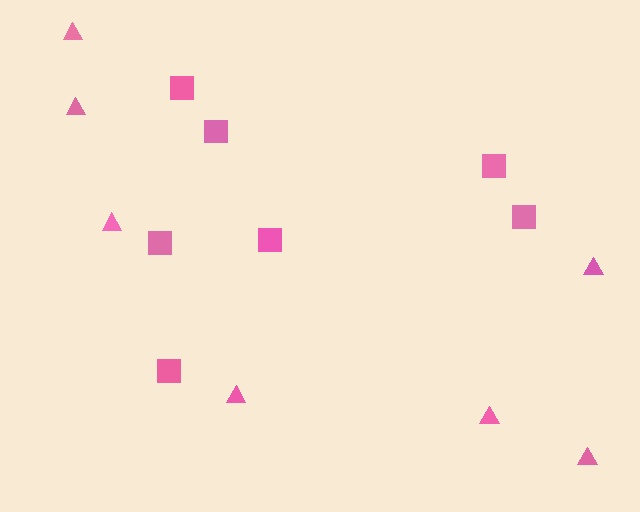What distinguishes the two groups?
There are 2 groups: one group of squares (7) and one group of triangles (7).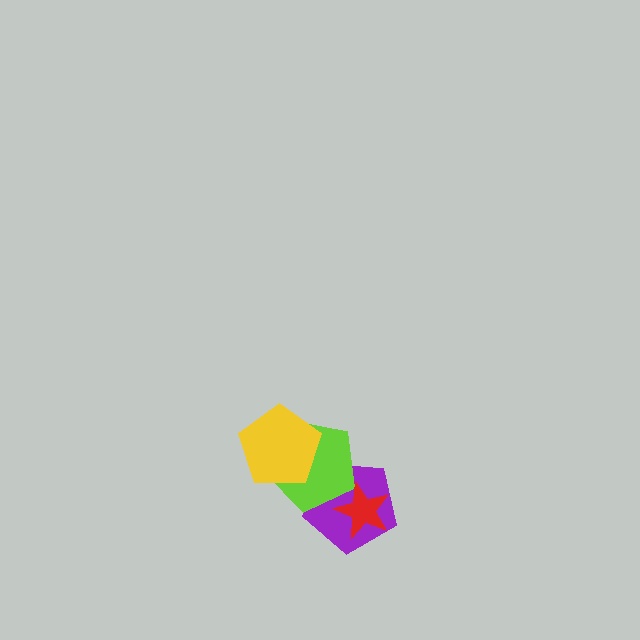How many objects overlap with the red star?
2 objects overlap with the red star.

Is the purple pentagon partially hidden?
Yes, it is partially covered by another shape.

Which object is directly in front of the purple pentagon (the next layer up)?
The lime pentagon is directly in front of the purple pentagon.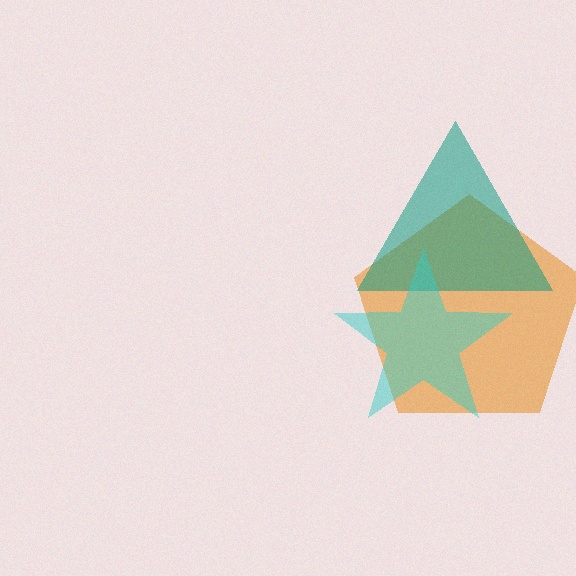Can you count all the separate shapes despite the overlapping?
Yes, there are 3 separate shapes.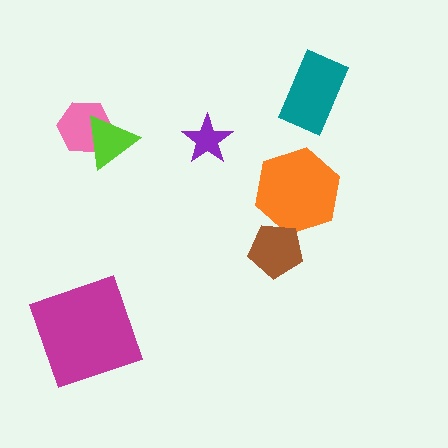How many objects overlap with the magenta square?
0 objects overlap with the magenta square.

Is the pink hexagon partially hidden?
Yes, it is partially covered by another shape.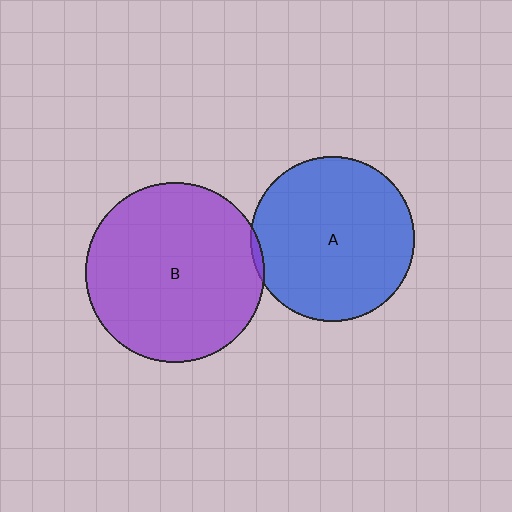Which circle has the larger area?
Circle B (purple).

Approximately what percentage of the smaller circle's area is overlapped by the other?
Approximately 5%.